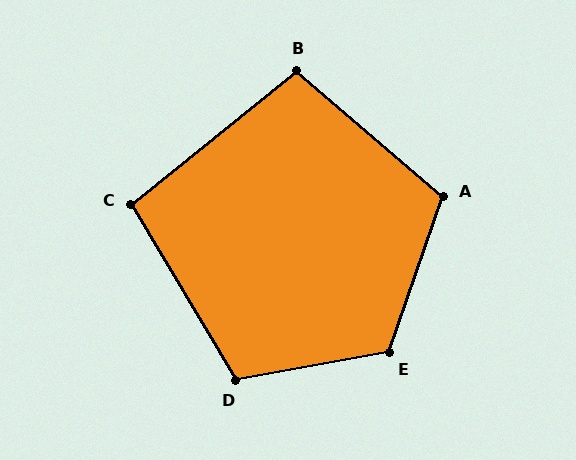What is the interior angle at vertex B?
Approximately 101 degrees (obtuse).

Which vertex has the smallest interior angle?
C, at approximately 98 degrees.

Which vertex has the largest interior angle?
E, at approximately 119 degrees.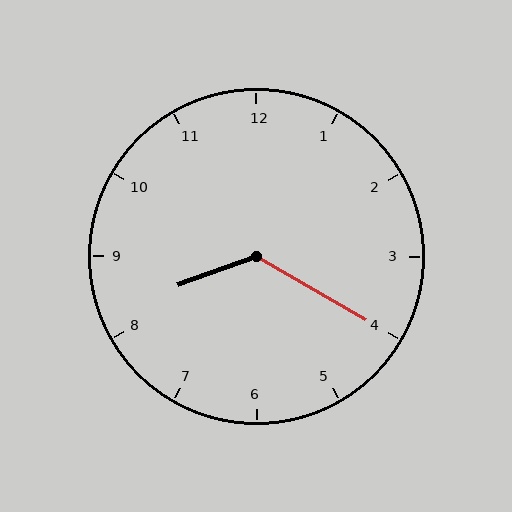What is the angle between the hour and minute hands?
Approximately 130 degrees.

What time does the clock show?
8:20.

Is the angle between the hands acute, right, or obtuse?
It is obtuse.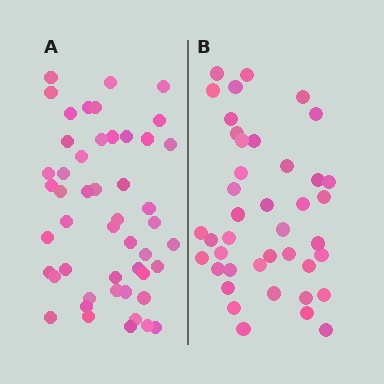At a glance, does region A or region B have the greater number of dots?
Region A (the left region) has more dots.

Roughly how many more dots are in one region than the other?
Region A has roughly 8 or so more dots than region B.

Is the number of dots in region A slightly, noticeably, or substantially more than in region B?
Region A has only slightly more — the two regions are fairly close. The ratio is roughly 1.2 to 1.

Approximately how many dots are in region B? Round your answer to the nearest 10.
About 40 dots. (The exact count is 41, which rounds to 40.)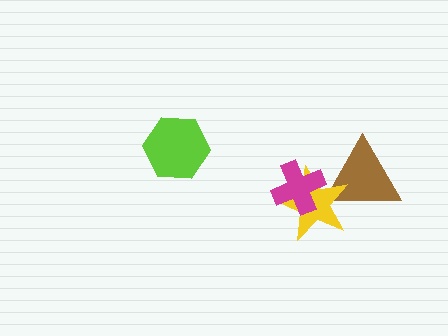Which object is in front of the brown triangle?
The yellow star is in front of the brown triangle.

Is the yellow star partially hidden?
Yes, it is partially covered by another shape.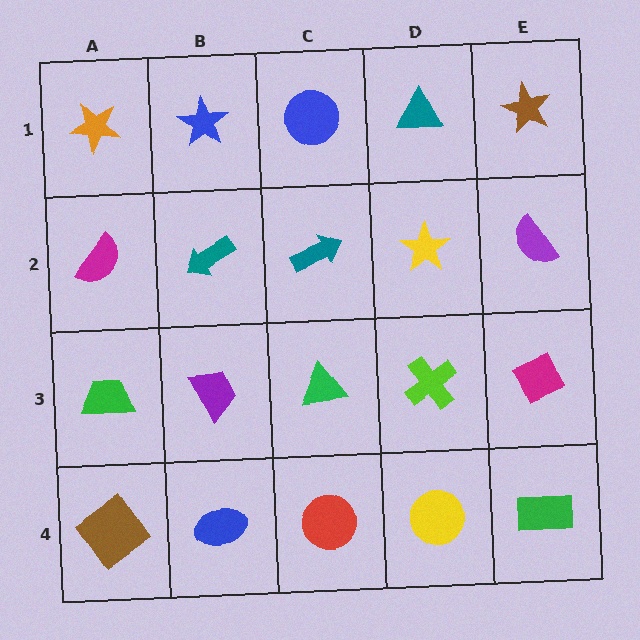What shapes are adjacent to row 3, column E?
A purple semicircle (row 2, column E), a green rectangle (row 4, column E), a lime cross (row 3, column D).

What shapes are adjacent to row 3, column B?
A teal arrow (row 2, column B), a blue ellipse (row 4, column B), a green trapezoid (row 3, column A), a green triangle (row 3, column C).